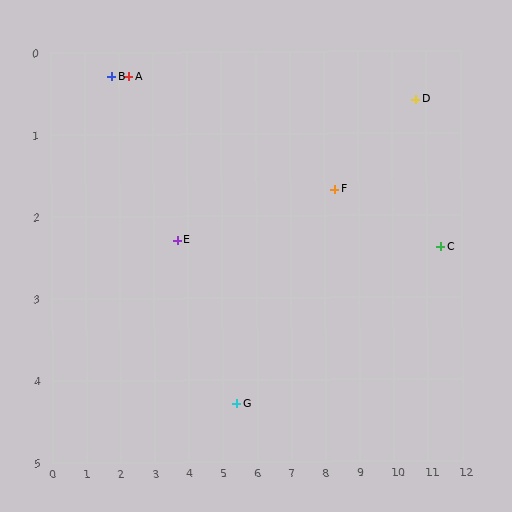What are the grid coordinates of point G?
Point G is at approximately (5.4, 4.3).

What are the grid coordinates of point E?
Point E is at approximately (3.7, 2.3).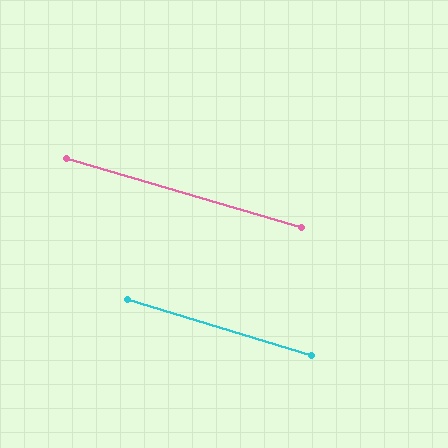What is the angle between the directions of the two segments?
Approximately 1 degree.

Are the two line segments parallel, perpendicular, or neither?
Parallel — their directions differ by only 0.7°.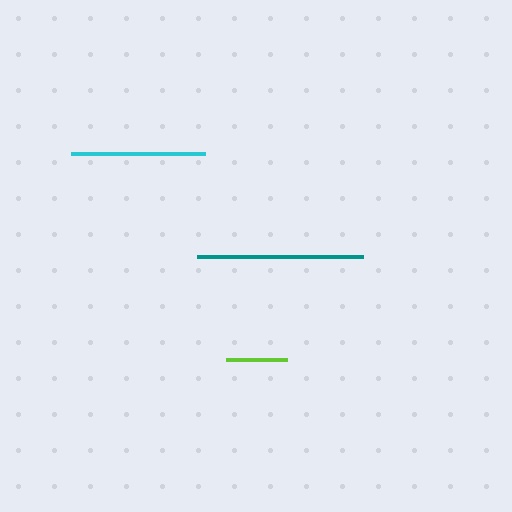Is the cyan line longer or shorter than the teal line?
The teal line is longer than the cyan line.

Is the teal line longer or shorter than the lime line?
The teal line is longer than the lime line.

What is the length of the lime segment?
The lime segment is approximately 60 pixels long.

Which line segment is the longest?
The teal line is the longest at approximately 166 pixels.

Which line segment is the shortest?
The lime line is the shortest at approximately 60 pixels.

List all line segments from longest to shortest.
From longest to shortest: teal, cyan, lime.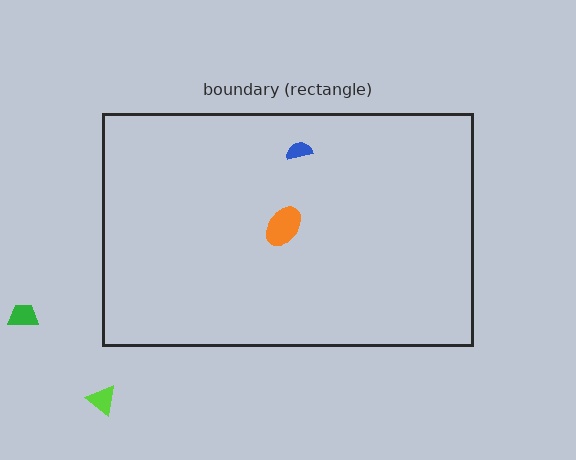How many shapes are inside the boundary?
2 inside, 2 outside.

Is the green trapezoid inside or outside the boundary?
Outside.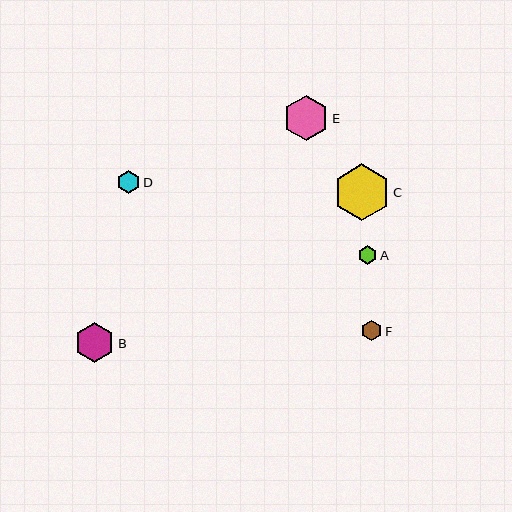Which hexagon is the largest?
Hexagon C is the largest with a size of approximately 57 pixels.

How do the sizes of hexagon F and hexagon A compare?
Hexagon F and hexagon A are approximately the same size.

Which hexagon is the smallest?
Hexagon A is the smallest with a size of approximately 19 pixels.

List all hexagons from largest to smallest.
From largest to smallest: C, E, B, D, F, A.